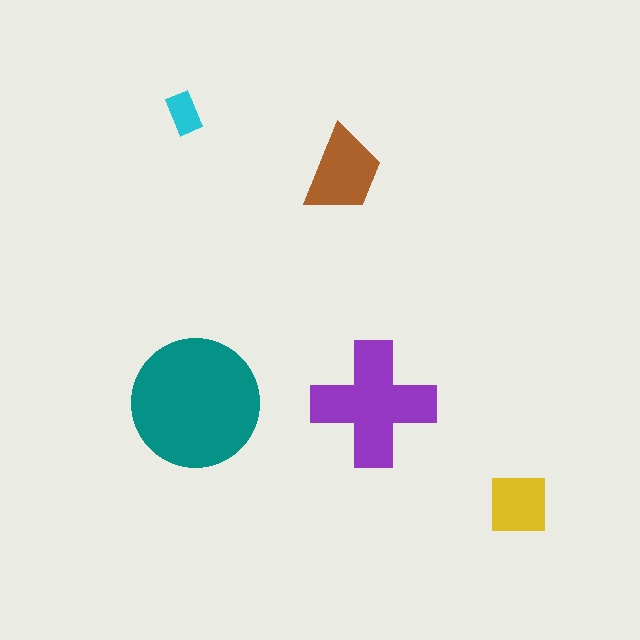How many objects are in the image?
There are 5 objects in the image.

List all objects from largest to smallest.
The teal circle, the purple cross, the brown trapezoid, the yellow square, the cyan rectangle.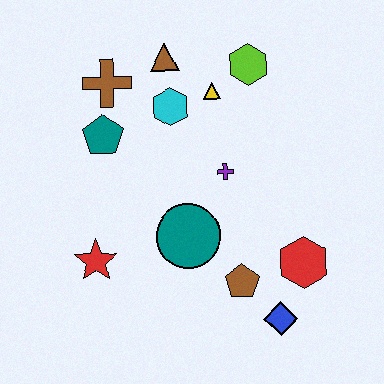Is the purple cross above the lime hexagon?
No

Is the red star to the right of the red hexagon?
No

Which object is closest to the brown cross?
The teal pentagon is closest to the brown cross.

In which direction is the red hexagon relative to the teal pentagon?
The red hexagon is to the right of the teal pentagon.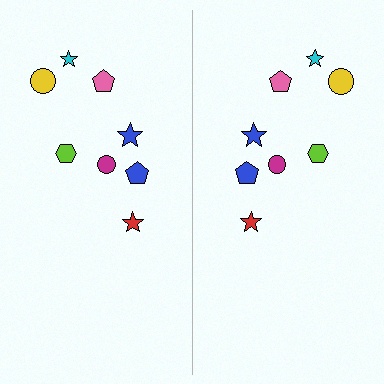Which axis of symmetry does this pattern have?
The pattern has a vertical axis of symmetry running through the center of the image.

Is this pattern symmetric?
Yes, this pattern has bilateral (reflection) symmetry.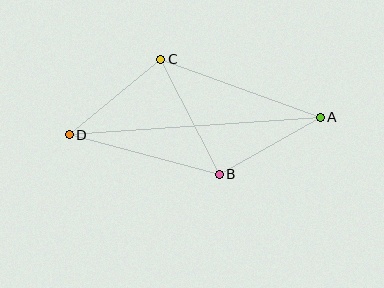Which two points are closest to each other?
Points A and B are closest to each other.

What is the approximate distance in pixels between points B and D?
The distance between B and D is approximately 155 pixels.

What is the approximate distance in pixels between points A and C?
The distance between A and C is approximately 169 pixels.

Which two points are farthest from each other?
Points A and D are farthest from each other.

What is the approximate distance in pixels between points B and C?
The distance between B and C is approximately 129 pixels.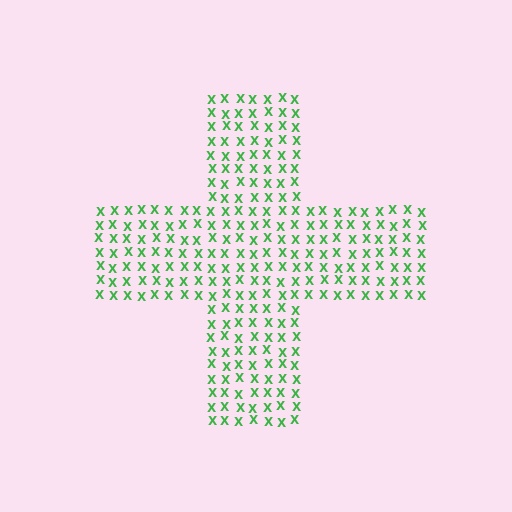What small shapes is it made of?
It is made of small letter X's.